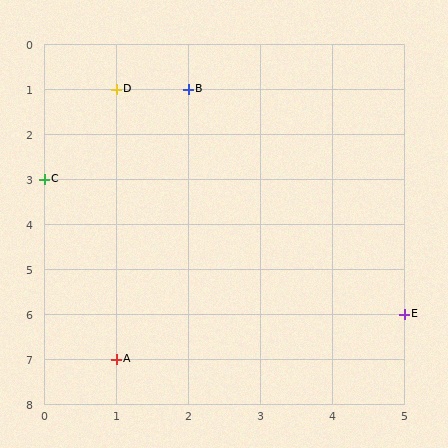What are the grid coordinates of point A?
Point A is at grid coordinates (1, 7).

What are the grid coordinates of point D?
Point D is at grid coordinates (1, 1).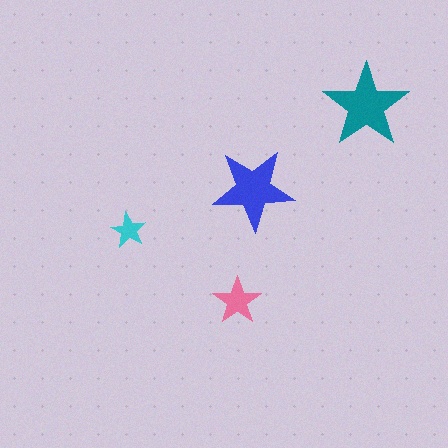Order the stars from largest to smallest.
the teal one, the blue one, the pink one, the cyan one.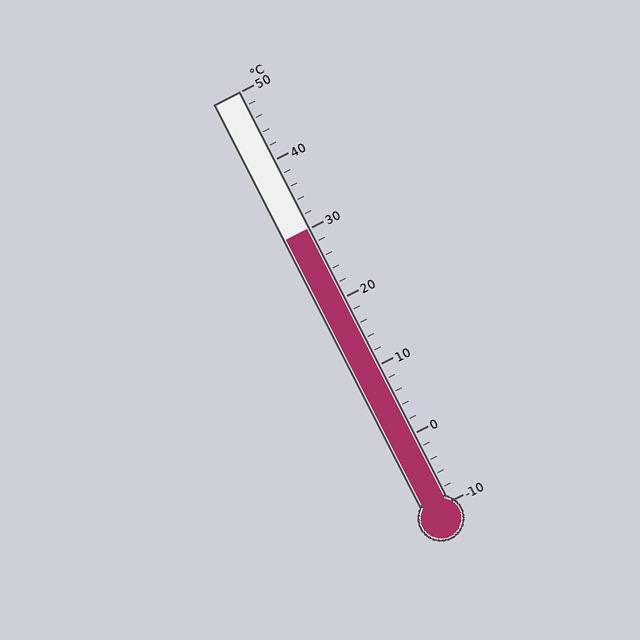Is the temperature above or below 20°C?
The temperature is above 20°C.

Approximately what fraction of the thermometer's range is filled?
The thermometer is filled to approximately 65% of its range.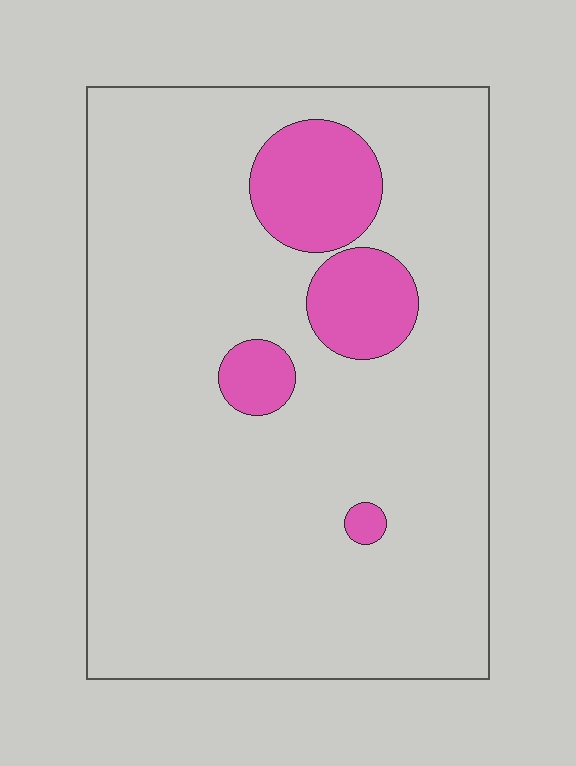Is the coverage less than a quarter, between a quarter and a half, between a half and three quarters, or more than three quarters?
Less than a quarter.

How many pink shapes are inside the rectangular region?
4.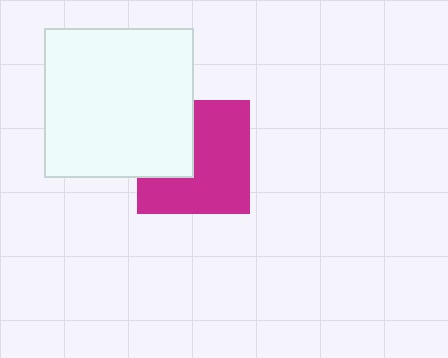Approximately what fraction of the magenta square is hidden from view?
Roughly 34% of the magenta square is hidden behind the white square.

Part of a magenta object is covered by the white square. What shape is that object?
It is a square.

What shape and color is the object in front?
The object in front is a white square.